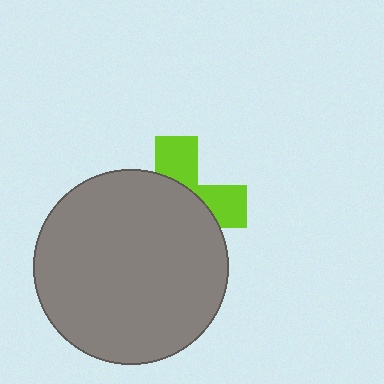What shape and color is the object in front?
The object in front is a gray circle.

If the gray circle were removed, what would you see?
You would see the complete lime cross.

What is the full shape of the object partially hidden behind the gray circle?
The partially hidden object is a lime cross.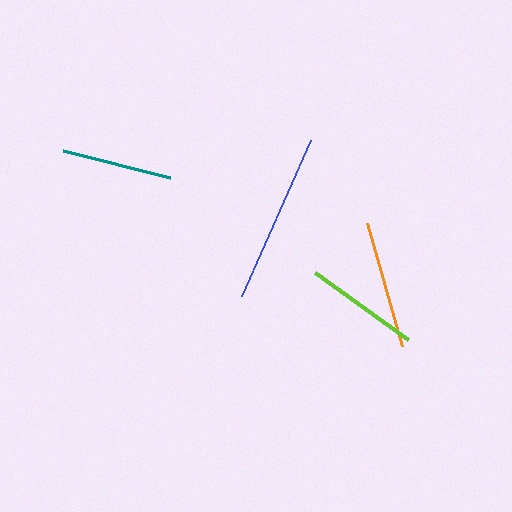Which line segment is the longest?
The blue line is the longest at approximately 171 pixels.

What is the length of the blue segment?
The blue segment is approximately 171 pixels long.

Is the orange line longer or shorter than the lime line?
The orange line is longer than the lime line.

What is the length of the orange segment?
The orange segment is approximately 127 pixels long.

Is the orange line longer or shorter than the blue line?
The blue line is longer than the orange line.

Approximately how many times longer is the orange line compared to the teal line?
The orange line is approximately 1.1 times the length of the teal line.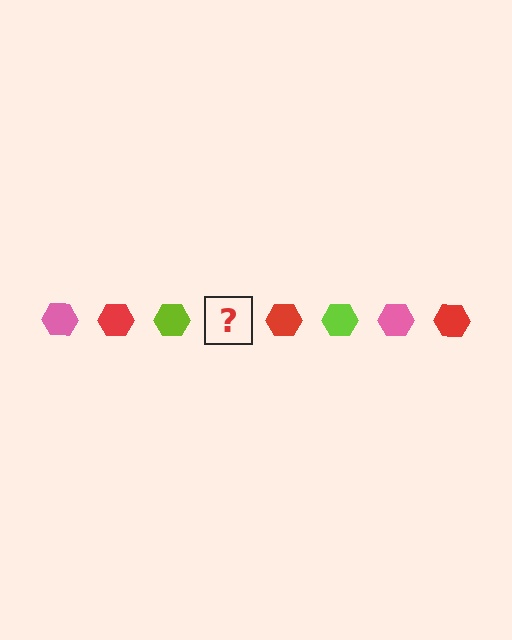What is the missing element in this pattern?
The missing element is a pink hexagon.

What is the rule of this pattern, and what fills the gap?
The rule is that the pattern cycles through pink, red, lime hexagons. The gap should be filled with a pink hexagon.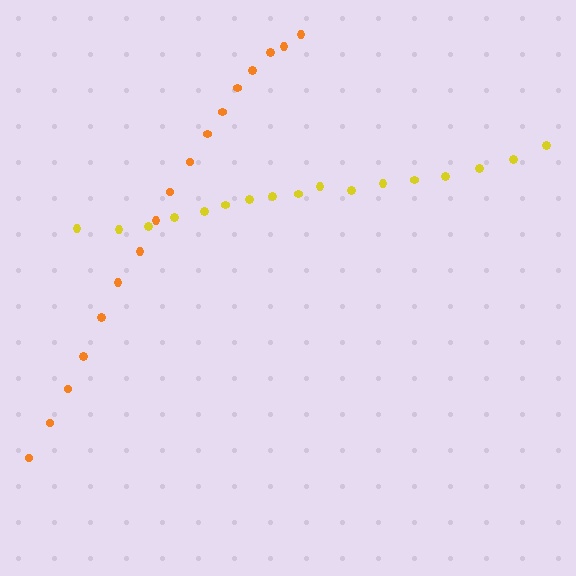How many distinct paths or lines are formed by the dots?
There are 2 distinct paths.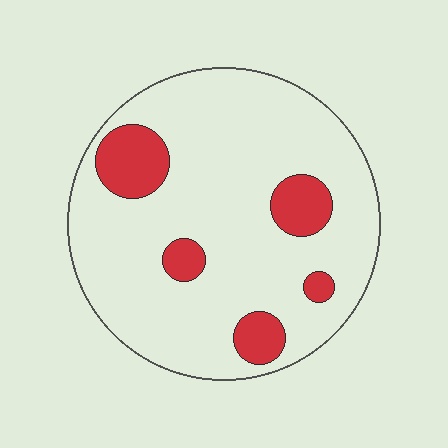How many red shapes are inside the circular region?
5.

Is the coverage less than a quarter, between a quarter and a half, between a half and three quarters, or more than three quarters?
Less than a quarter.